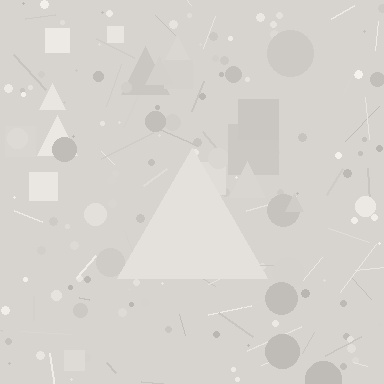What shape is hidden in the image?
A triangle is hidden in the image.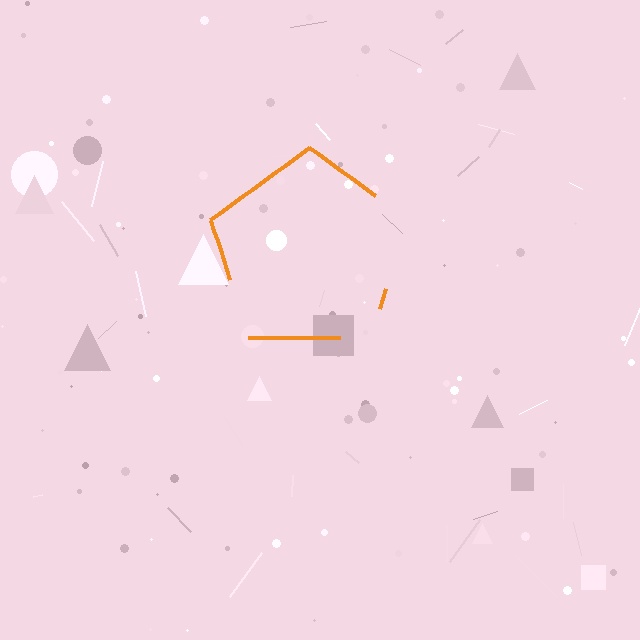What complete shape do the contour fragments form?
The contour fragments form a pentagon.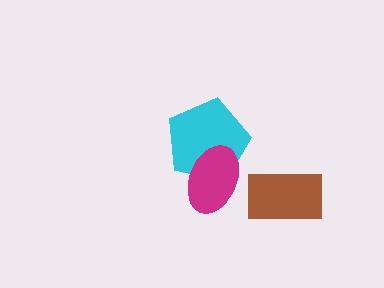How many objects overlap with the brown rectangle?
0 objects overlap with the brown rectangle.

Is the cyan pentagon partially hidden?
Yes, it is partially covered by another shape.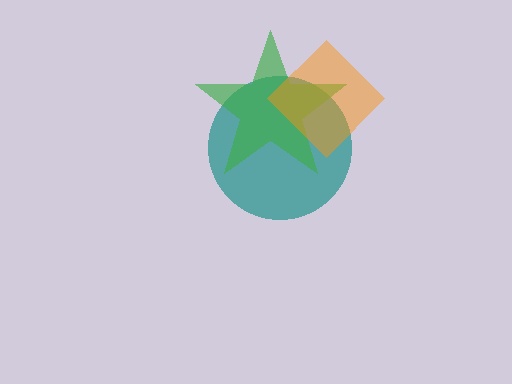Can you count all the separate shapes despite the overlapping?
Yes, there are 3 separate shapes.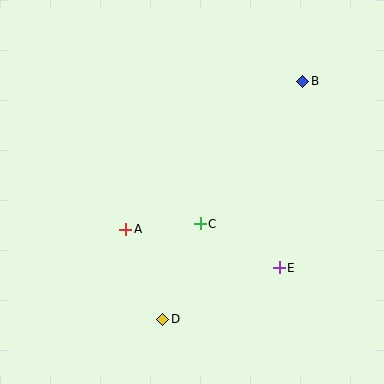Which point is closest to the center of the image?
Point C at (200, 224) is closest to the center.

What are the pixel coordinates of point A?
Point A is at (126, 229).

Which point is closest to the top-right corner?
Point B is closest to the top-right corner.